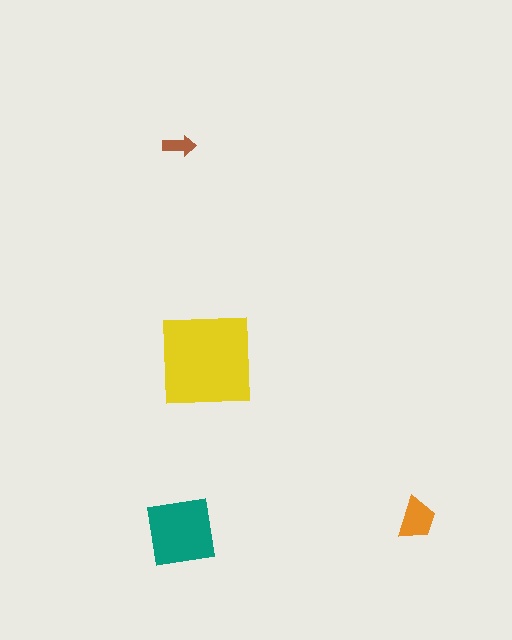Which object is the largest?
The yellow square.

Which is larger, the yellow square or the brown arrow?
The yellow square.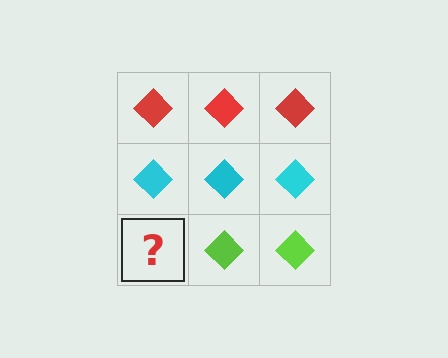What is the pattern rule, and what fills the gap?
The rule is that each row has a consistent color. The gap should be filled with a lime diamond.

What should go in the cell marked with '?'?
The missing cell should contain a lime diamond.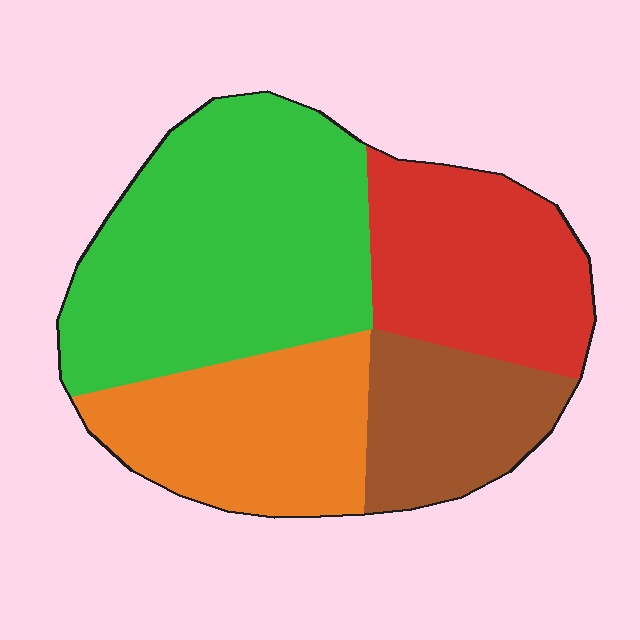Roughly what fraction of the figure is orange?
Orange takes up about one fifth (1/5) of the figure.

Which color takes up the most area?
Green, at roughly 40%.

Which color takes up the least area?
Brown, at roughly 15%.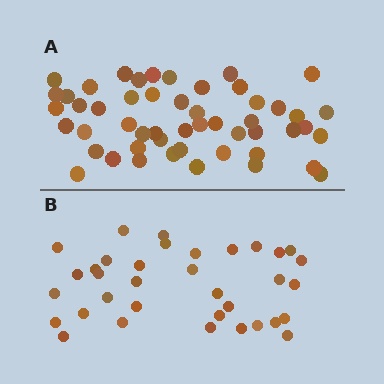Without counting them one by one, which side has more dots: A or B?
Region A (the top region) has more dots.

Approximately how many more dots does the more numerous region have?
Region A has approximately 15 more dots than region B.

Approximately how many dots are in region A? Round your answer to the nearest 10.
About 50 dots. (The exact count is 51, which rounds to 50.)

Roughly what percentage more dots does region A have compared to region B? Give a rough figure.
About 45% more.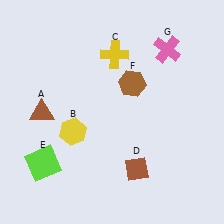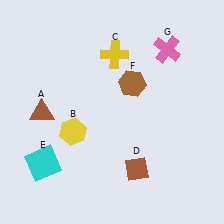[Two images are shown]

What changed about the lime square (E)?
In Image 1, E is lime. In Image 2, it changed to cyan.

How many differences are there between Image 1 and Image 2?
There is 1 difference between the two images.